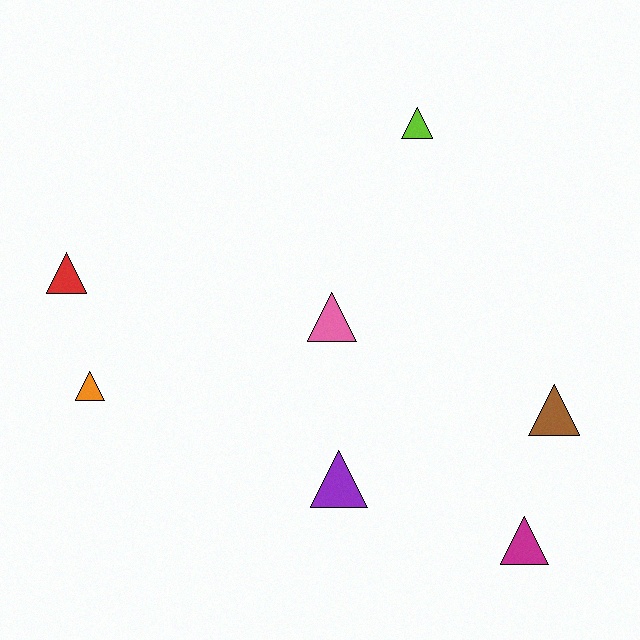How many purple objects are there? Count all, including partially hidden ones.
There is 1 purple object.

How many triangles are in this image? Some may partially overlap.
There are 7 triangles.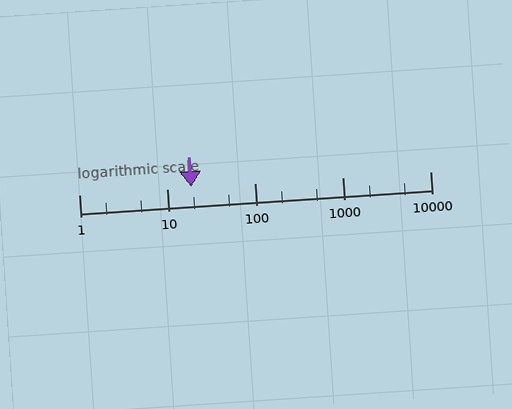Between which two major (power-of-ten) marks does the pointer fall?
The pointer is between 10 and 100.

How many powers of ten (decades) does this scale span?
The scale spans 4 decades, from 1 to 10000.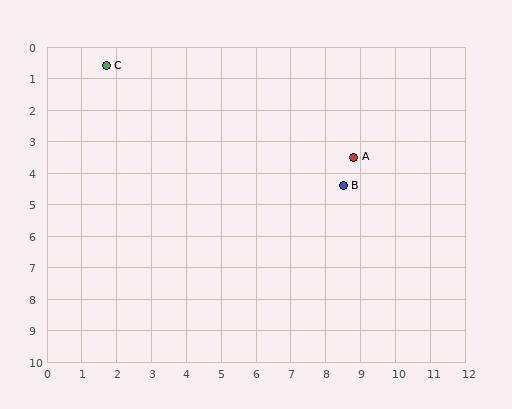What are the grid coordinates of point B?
Point B is at approximately (8.5, 4.4).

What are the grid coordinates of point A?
Point A is at approximately (8.8, 3.5).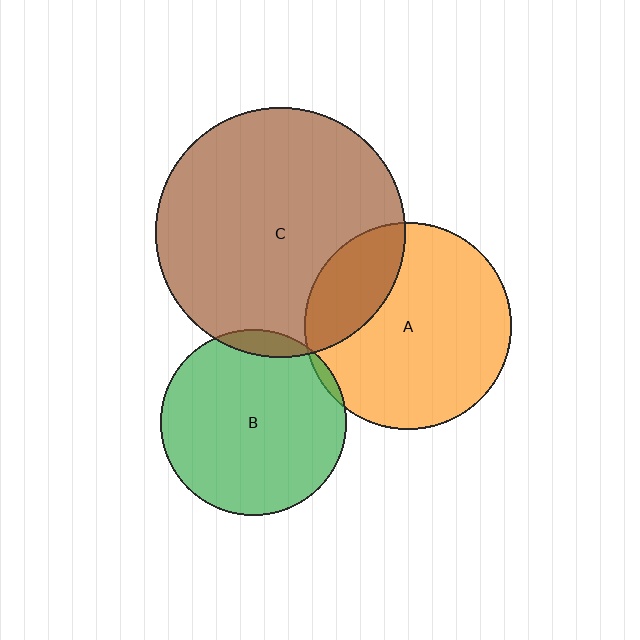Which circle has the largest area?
Circle C (brown).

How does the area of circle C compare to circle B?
Approximately 1.8 times.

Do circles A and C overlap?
Yes.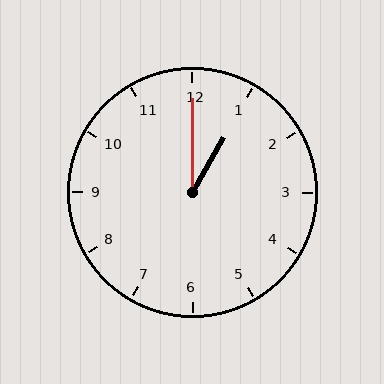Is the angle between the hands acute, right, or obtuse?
It is acute.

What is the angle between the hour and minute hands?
Approximately 30 degrees.